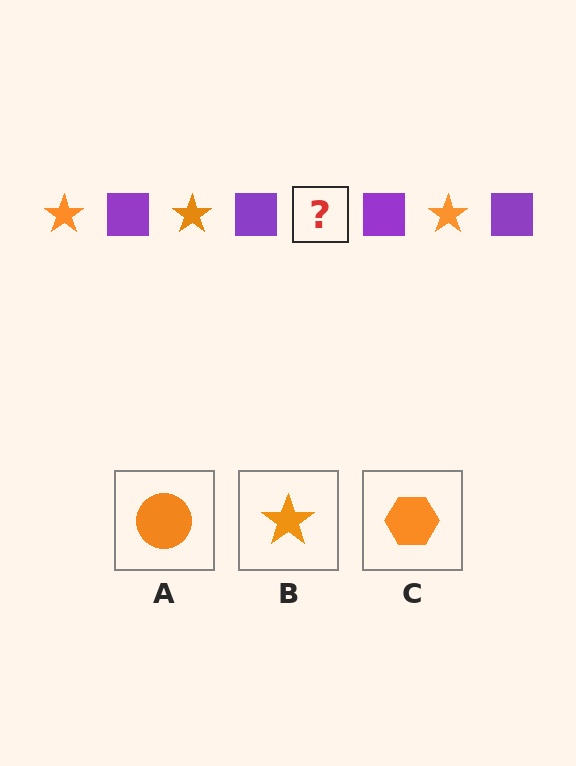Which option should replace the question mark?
Option B.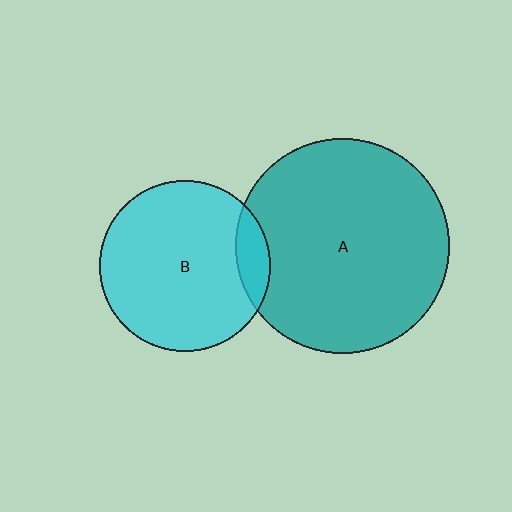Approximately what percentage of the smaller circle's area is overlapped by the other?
Approximately 10%.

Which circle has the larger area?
Circle A (teal).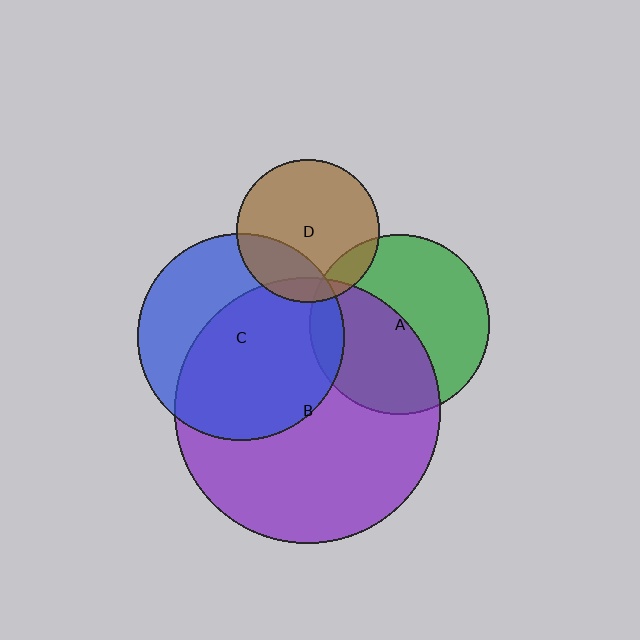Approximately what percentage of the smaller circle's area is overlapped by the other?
Approximately 10%.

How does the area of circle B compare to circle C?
Approximately 1.6 times.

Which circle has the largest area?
Circle B (purple).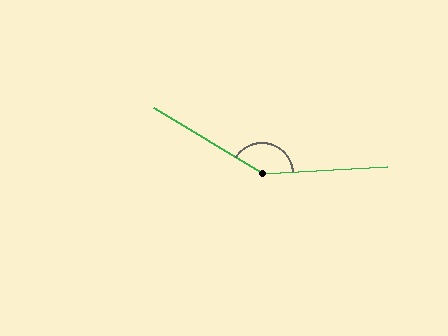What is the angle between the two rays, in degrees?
Approximately 146 degrees.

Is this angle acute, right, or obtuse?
It is obtuse.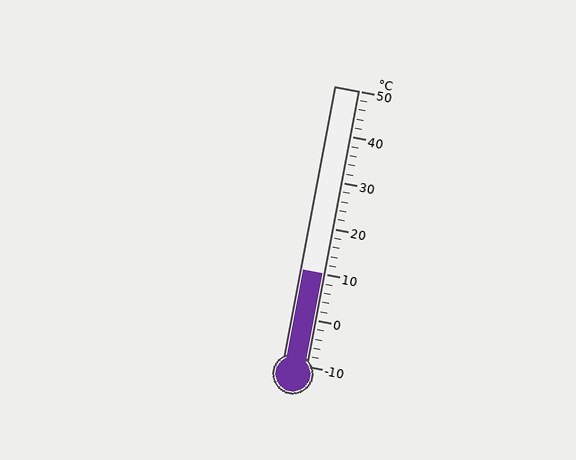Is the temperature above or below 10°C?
The temperature is at 10°C.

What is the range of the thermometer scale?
The thermometer scale ranges from -10°C to 50°C.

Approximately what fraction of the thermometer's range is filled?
The thermometer is filled to approximately 35% of its range.